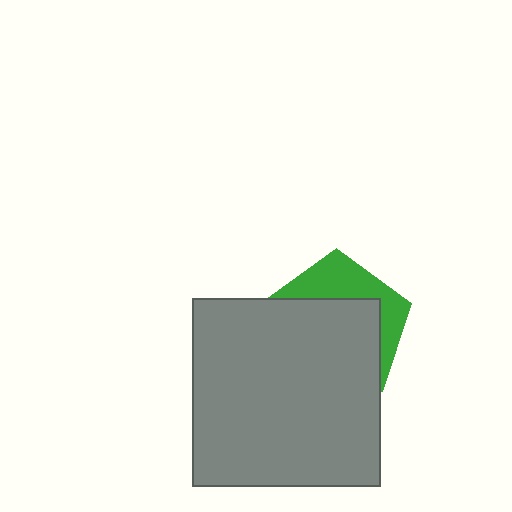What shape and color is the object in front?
The object in front is a gray square.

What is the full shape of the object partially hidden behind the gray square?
The partially hidden object is a green pentagon.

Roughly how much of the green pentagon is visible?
A small part of it is visible (roughly 33%).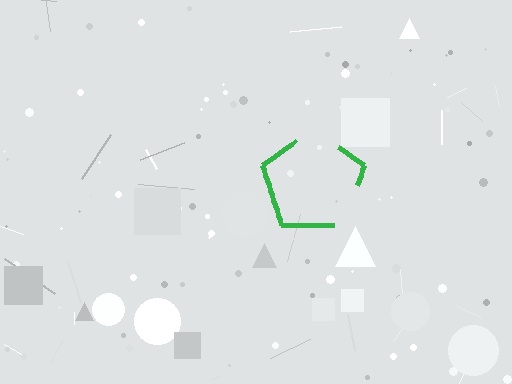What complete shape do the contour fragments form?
The contour fragments form a pentagon.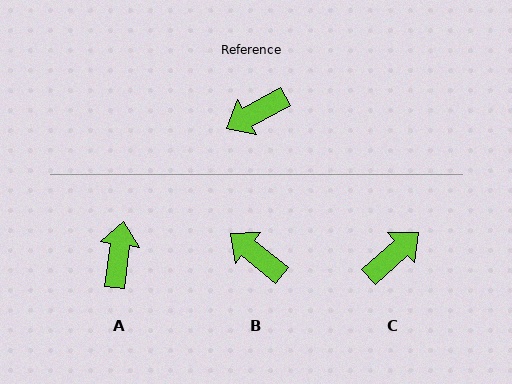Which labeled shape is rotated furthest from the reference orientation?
C, about 166 degrees away.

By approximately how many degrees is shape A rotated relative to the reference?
Approximately 126 degrees clockwise.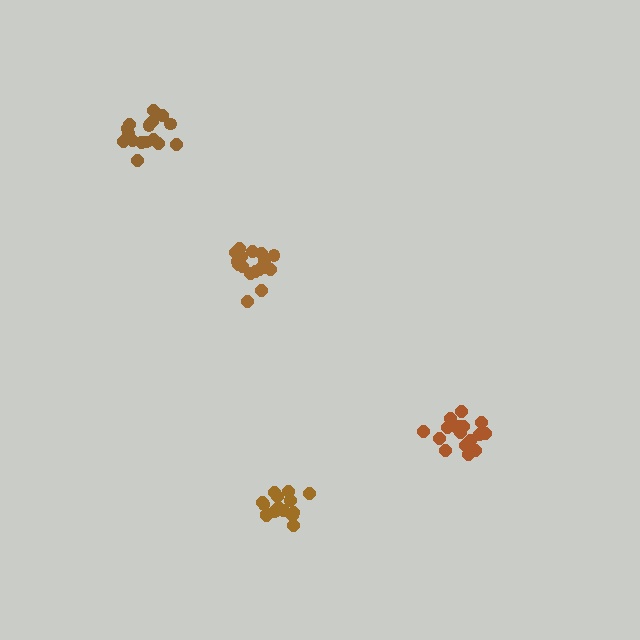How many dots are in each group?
Group 1: 16 dots, Group 2: 17 dots, Group 3: 17 dots, Group 4: 16 dots (66 total).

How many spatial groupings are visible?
There are 4 spatial groupings.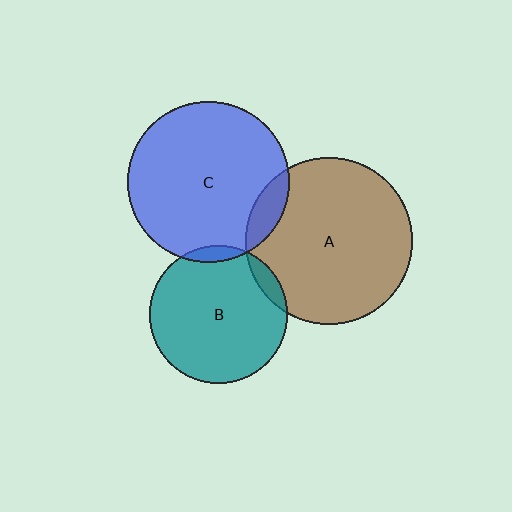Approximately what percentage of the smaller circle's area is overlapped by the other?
Approximately 5%.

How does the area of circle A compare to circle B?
Approximately 1.5 times.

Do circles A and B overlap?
Yes.